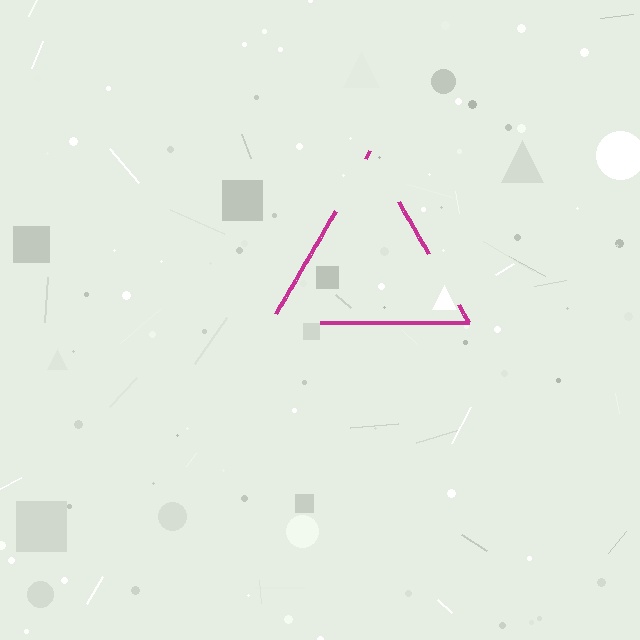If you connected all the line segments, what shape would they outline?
They would outline a triangle.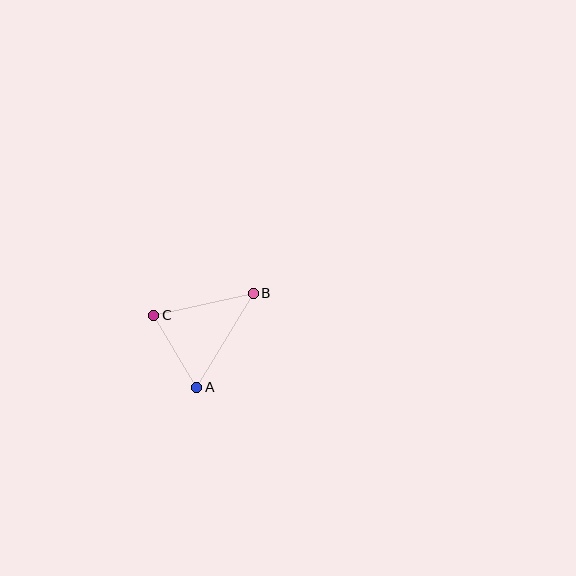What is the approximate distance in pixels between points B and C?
The distance between B and C is approximately 102 pixels.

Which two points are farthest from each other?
Points A and B are farthest from each other.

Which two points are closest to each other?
Points A and C are closest to each other.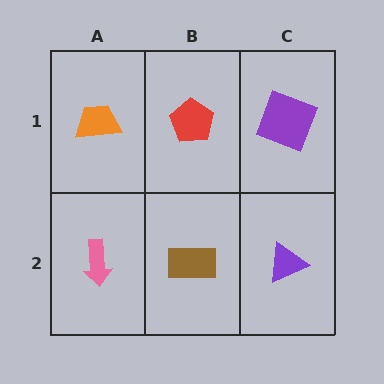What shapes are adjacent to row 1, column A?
A pink arrow (row 2, column A), a red pentagon (row 1, column B).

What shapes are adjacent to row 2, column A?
An orange trapezoid (row 1, column A), a brown rectangle (row 2, column B).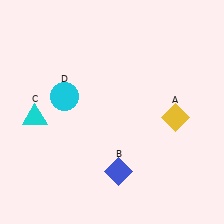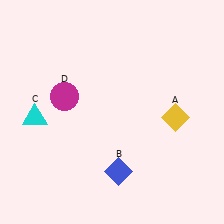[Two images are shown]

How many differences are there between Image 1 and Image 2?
There is 1 difference between the two images.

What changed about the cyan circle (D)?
In Image 1, D is cyan. In Image 2, it changed to magenta.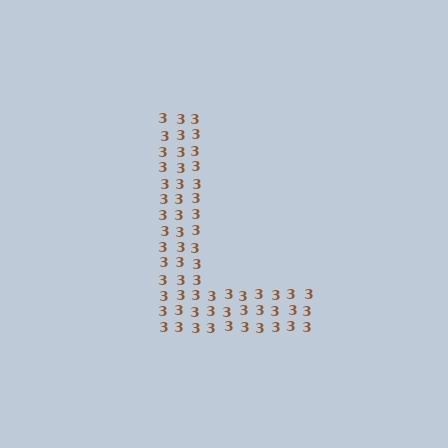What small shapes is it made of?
It is made of small digit 3's.